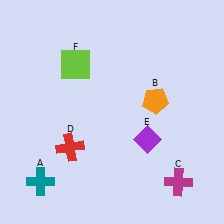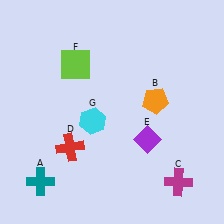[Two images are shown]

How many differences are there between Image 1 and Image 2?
There is 1 difference between the two images.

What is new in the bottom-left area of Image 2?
A cyan hexagon (G) was added in the bottom-left area of Image 2.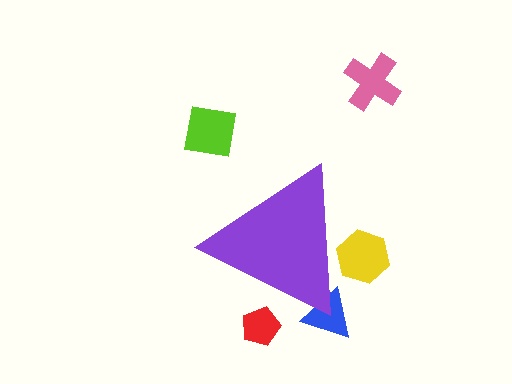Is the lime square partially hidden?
No, the lime square is fully visible.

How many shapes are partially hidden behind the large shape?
3 shapes are partially hidden.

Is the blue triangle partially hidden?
Yes, the blue triangle is partially hidden behind the purple triangle.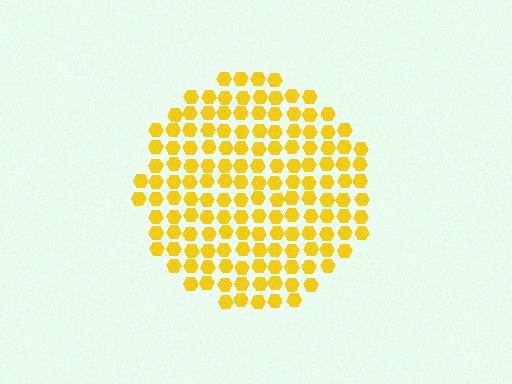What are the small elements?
The small elements are hexagons.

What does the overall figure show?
The overall figure shows a circle.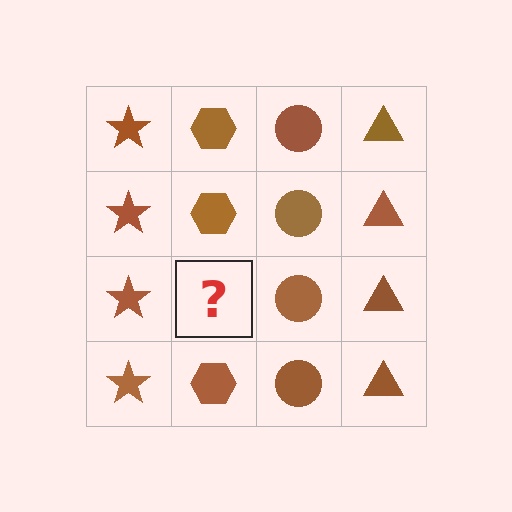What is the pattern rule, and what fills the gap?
The rule is that each column has a consistent shape. The gap should be filled with a brown hexagon.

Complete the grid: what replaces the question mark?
The question mark should be replaced with a brown hexagon.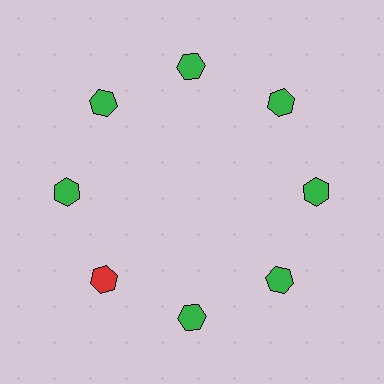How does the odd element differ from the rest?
It has a different color: red instead of green.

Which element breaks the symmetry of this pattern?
The red hexagon at roughly the 8 o'clock position breaks the symmetry. All other shapes are green hexagons.